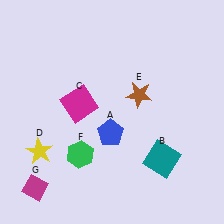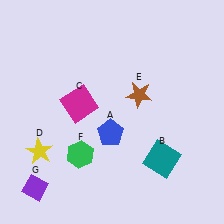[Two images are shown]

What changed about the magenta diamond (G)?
In Image 1, G is magenta. In Image 2, it changed to purple.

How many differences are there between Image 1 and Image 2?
There is 1 difference between the two images.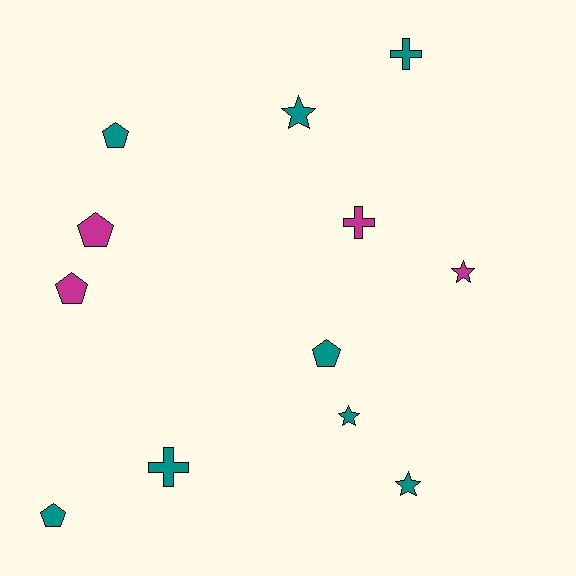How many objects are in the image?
There are 12 objects.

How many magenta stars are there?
There is 1 magenta star.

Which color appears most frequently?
Teal, with 8 objects.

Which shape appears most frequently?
Pentagon, with 5 objects.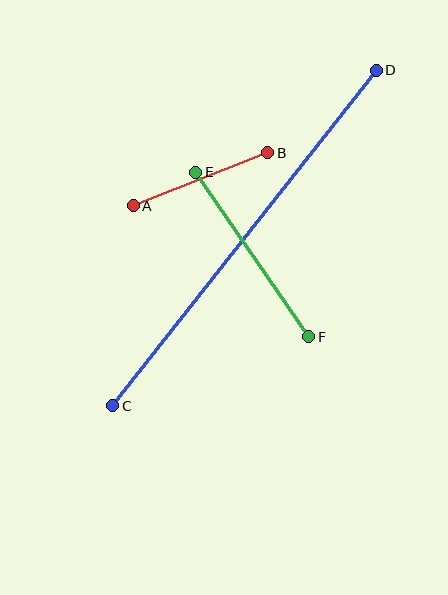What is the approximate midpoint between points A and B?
The midpoint is at approximately (201, 179) pixels.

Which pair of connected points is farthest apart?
Points C and D are farthest apart.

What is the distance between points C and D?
The distance is approximately 426 pixels.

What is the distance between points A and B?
The distance is approximately 144 pixels.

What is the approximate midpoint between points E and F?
The midpoint is at approximately (252, 254) pixels.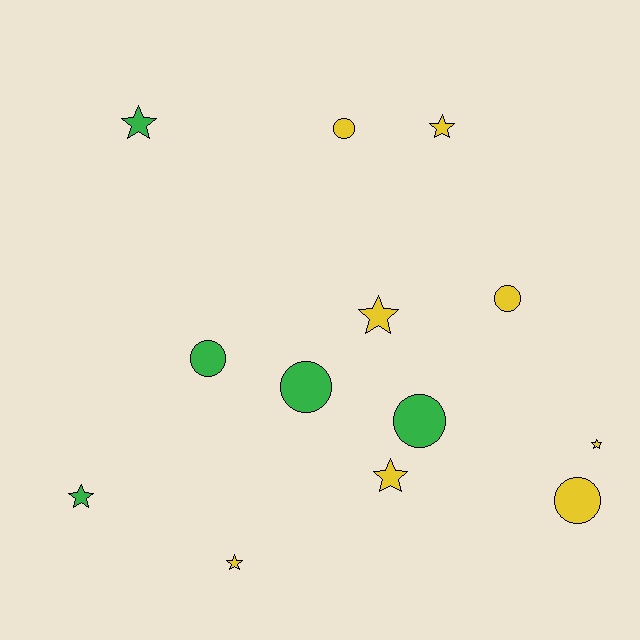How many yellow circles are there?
There are 3 yellow circles.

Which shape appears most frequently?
Star, with 7 objects.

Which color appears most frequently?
Yellow, with 8 objects.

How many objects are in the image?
There are 13 objects.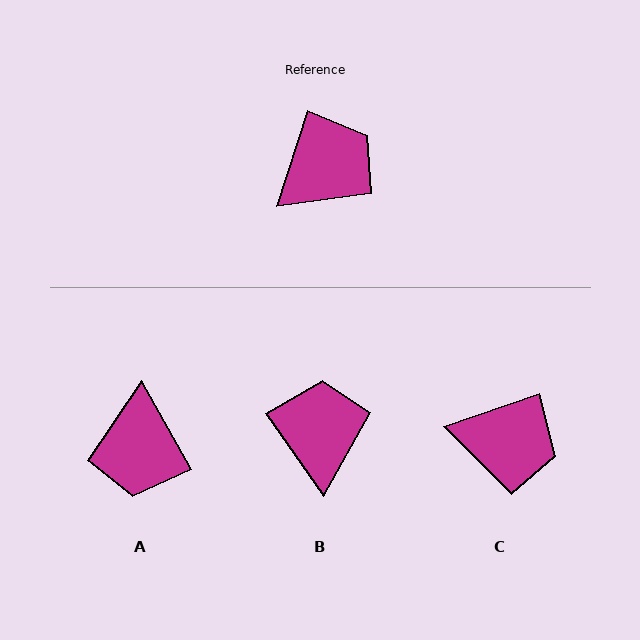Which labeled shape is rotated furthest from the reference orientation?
A, about 133 degrees away.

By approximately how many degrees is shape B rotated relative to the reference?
Approximately 53 degrees counter-clockwise.